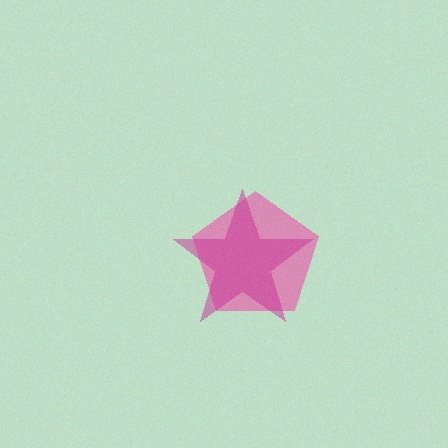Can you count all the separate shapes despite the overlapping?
Yes, there are 2 separate shapes.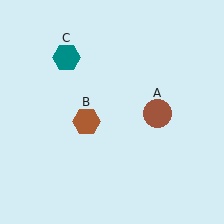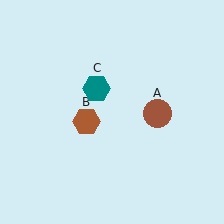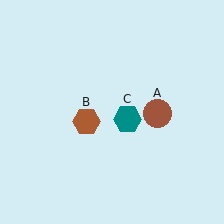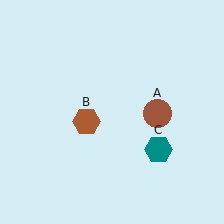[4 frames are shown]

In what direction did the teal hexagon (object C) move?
The teal hexagon (object C) moved down and to the right.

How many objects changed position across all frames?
1 object changed position: teal hexagon (object C).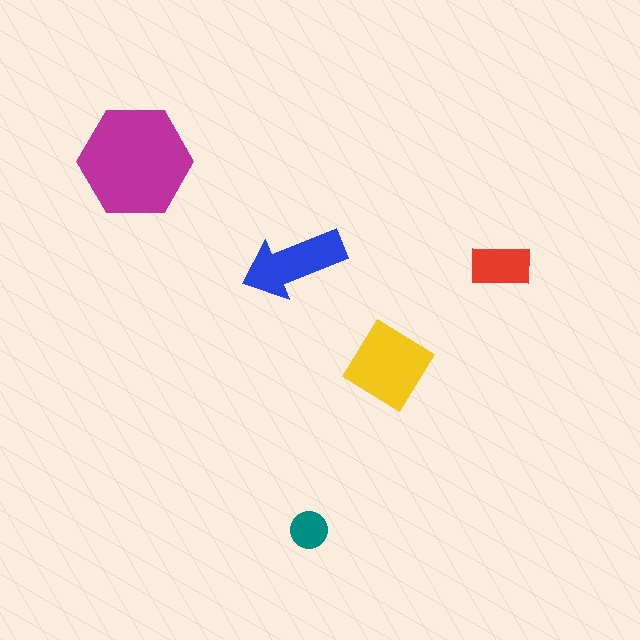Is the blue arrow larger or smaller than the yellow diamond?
Smaller.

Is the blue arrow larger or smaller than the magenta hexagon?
Smaller.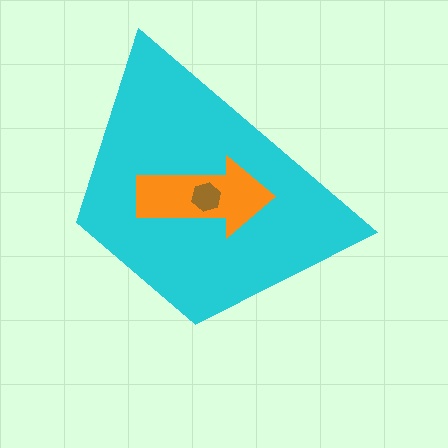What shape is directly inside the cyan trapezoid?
The orange arrow.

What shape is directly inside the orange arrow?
The brown hexagon.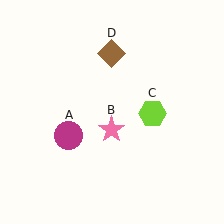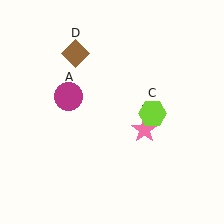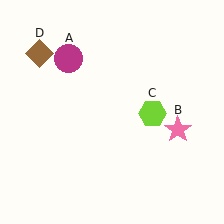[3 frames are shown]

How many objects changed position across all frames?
3 objects changed position: magenta circle (object A), pink star (object B), brown diamond (object D).